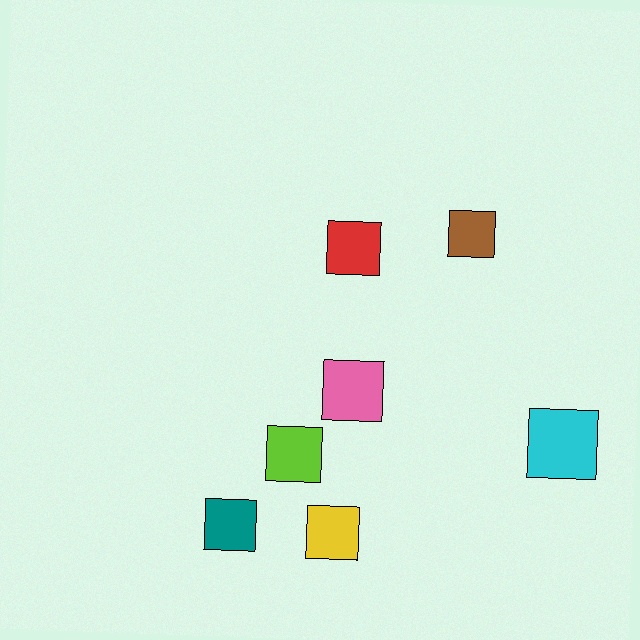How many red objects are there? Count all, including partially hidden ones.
There is 1 red object.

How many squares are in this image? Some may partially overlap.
There are 7 squares.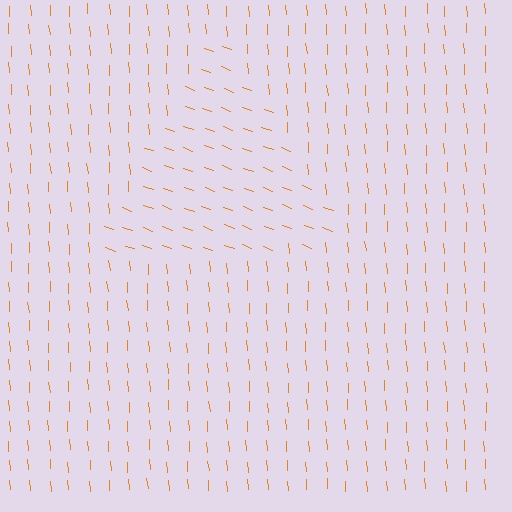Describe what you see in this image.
The image is filled with small orange line segments. A triangle region in the image has lines oriented differently from the surrounding lines, creating a visible texture boundary.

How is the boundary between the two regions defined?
The boundary is defined purely by a change in line orientation (approximately 66 degrees difference). All lines are the same color and thickness.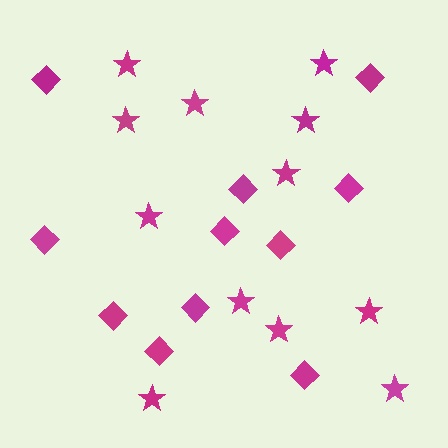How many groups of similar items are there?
There are 2 groups: one group of stars (12) and one group of diamonds (11).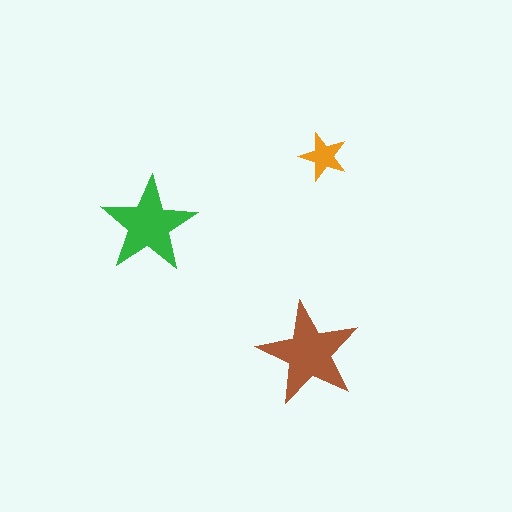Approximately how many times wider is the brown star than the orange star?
About 2 times wider.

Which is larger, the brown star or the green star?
The brown one.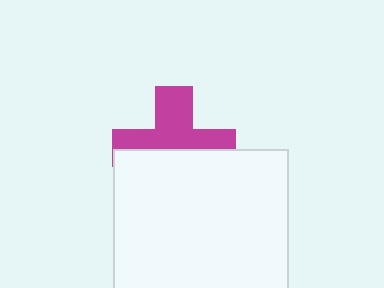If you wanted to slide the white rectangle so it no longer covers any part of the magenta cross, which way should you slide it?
Slide it down — that is the most direct way to separate the two shapes.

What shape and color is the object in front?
The object in front is a white rectangle.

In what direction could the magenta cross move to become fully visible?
The magenta cross could move up. That would shift it out from behind the white rectangle entirely.